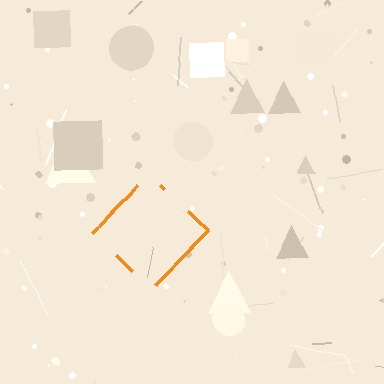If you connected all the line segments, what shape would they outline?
They would outline a diamond.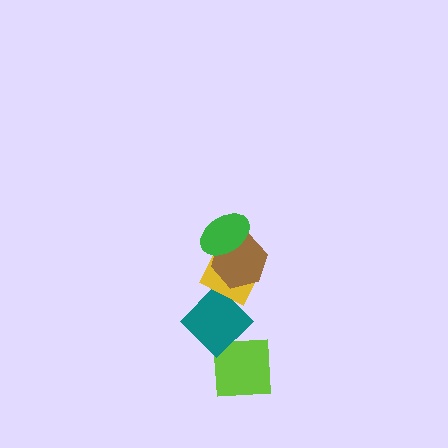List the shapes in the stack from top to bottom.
From top to bottom: the green ellipse, the brown hexagon, the yellow diamond, the teal diamond, the lime square.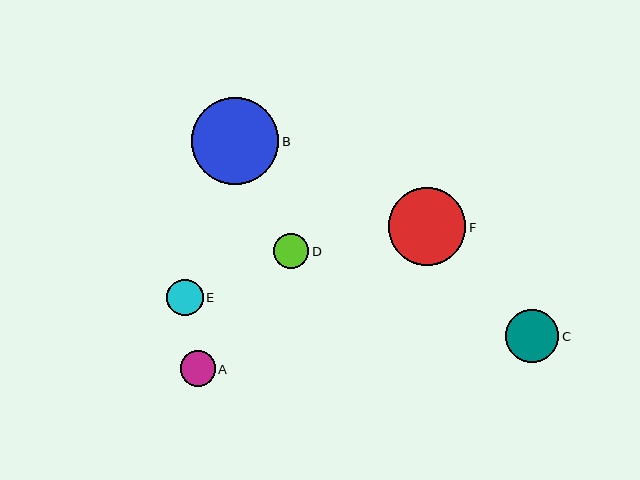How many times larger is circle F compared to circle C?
Circle F is approximately 1.5 times the size of circle C.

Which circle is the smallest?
Circle D is the smallest with a size of approximately 35 pixels.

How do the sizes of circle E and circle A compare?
Circle E and circle A are approximately the same size.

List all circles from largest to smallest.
From largest to smallest: B, F, C, E, A, D.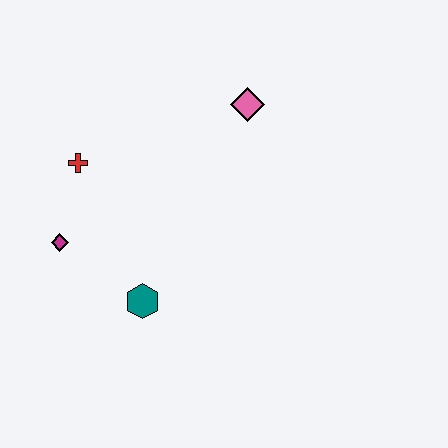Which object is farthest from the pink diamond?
The magenta diamond is farthest from the pink diamond.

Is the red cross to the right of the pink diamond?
No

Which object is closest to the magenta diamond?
The red cross is closest to the magenta diamond.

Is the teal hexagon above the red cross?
No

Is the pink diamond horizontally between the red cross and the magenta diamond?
No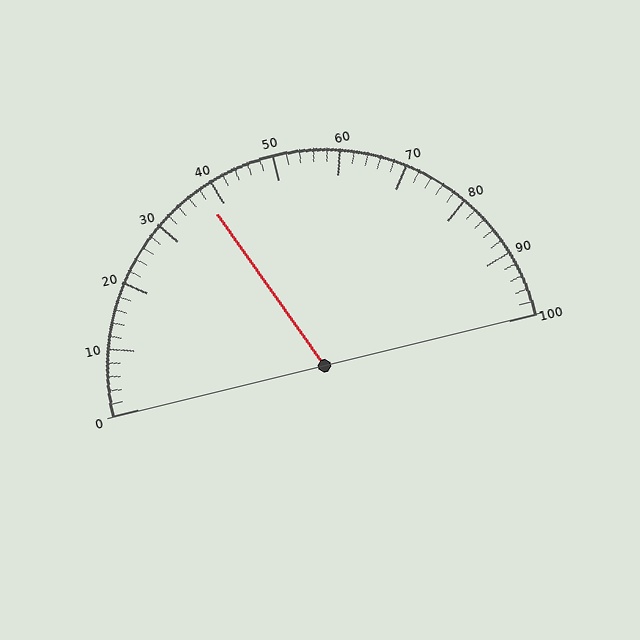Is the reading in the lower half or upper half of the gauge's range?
The reading is in the lower half of the range (0 to 100).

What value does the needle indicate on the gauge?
The needle indicates approximately 38.